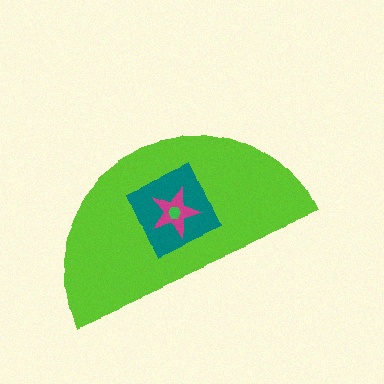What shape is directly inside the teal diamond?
The magenta star.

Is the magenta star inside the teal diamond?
Yes.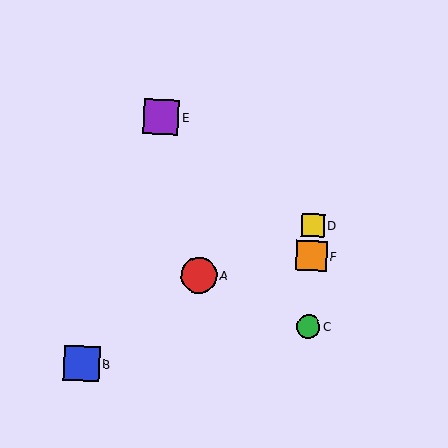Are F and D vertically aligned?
Yes, both are at x≈312.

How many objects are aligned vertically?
3 objects (C, D, F) are aligned vertically.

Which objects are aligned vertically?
Objects C, D, F are aligned vertically.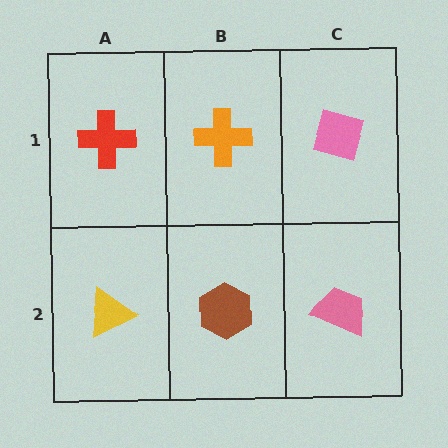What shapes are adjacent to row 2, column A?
A red cross (row 1, column A), a brown hexagon (row 2, column B).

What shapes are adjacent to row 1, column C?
A pink trapezoid (row 2, column C), an orange cross (row 1, column B).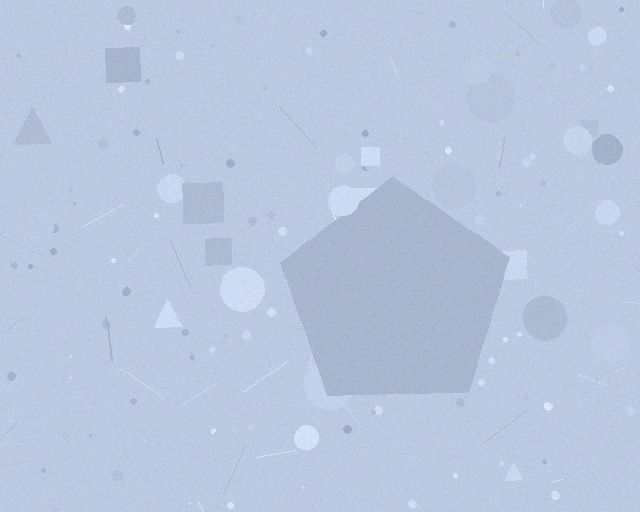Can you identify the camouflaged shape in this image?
The camouflaged shape is a pentagon.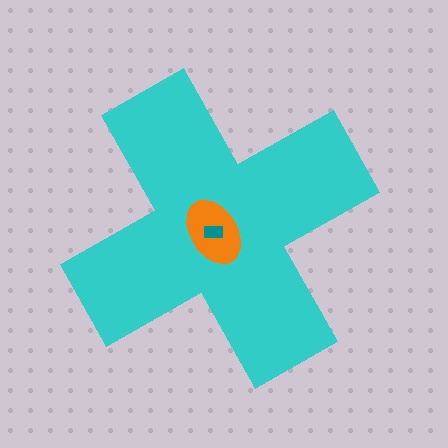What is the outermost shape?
The cyan cross.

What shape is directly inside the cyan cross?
The orange ellipse.